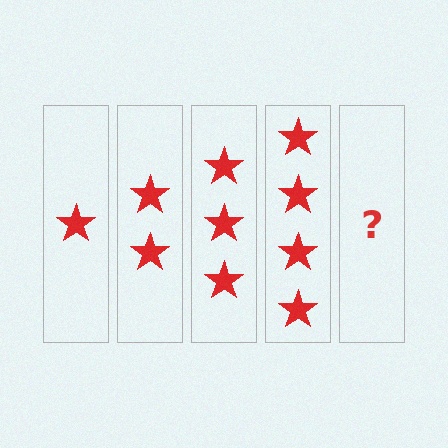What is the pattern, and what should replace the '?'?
The pattern is that each step adds one more star. The '?' should be 5 stars.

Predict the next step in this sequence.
The next step is 5 stars.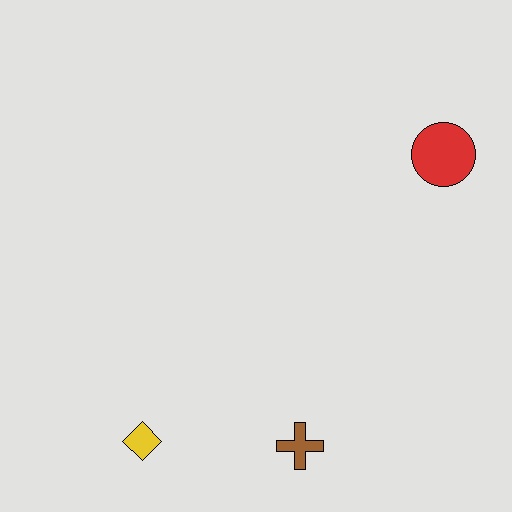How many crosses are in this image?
There is 1 cross.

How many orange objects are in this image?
There are no orange objects.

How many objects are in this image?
There are 3 objects.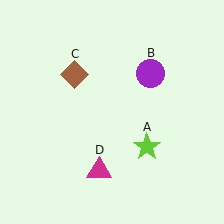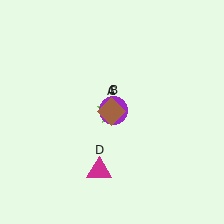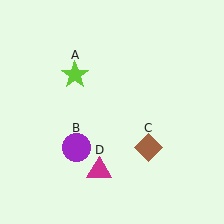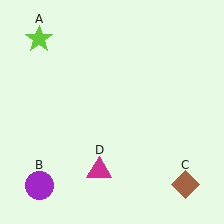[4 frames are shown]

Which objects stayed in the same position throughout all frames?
Magenta triangle (object D) remained stationary.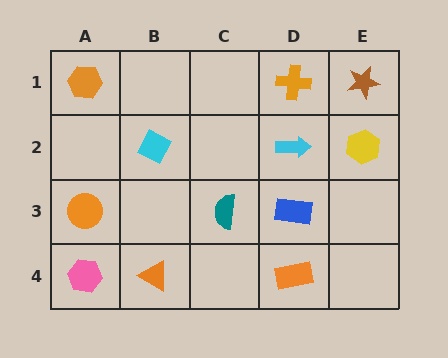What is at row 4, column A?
A pink hexagon.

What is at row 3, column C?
A teal semicircle.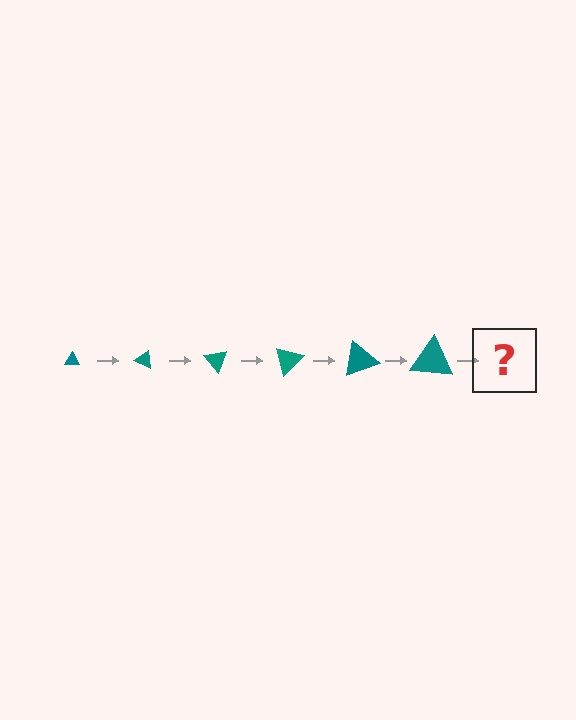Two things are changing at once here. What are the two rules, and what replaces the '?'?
The two rules are that the triangle grows larger each step and it rotates 25 degrees each step. The '?' should be a triangle, larger than the previous one and rotated 150 degrees from the start.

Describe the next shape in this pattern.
It should be a triangle, larger than the previous one and rotated 150 degrees from the start.